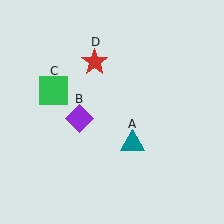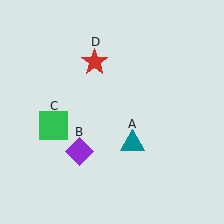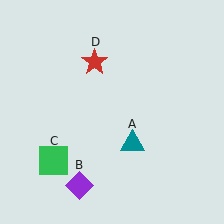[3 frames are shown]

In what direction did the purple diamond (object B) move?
The purple diamond (object B) moved down.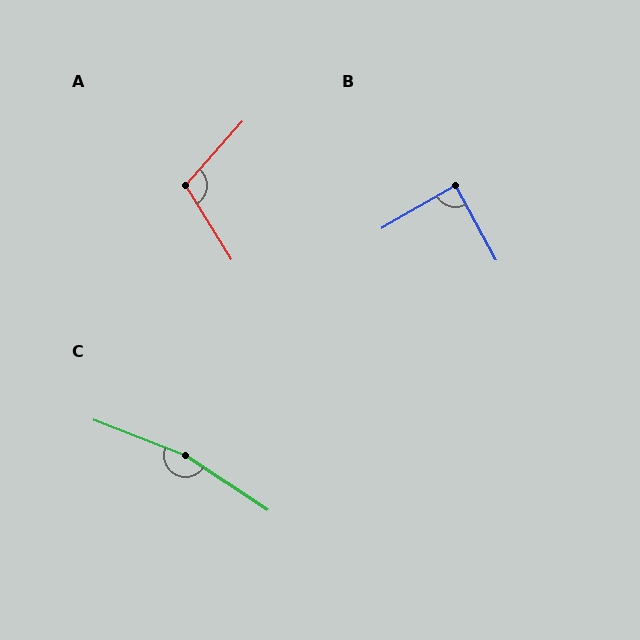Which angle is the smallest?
B, at approximately 89 degrees.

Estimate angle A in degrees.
Approximately 107 degrees.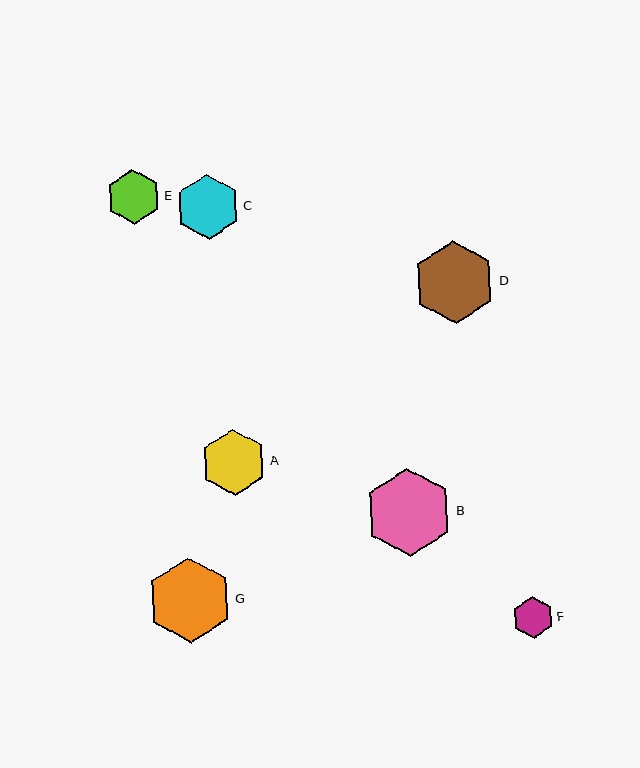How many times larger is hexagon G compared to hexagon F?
Hexagon G is approximately 2.1 times the size of hexagon F.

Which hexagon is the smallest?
Hexagon F is the smallest with a size of approximately 41 pixels.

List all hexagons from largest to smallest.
From largest to smallest: B, G, D, A, C, E, F.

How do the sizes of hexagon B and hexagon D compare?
Hexagon B and hexagon D are approximately the same size.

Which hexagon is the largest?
Hexagon B is the largest with a size of approximately 88 pixels.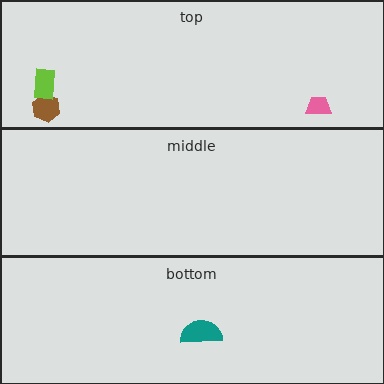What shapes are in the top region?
The pink trapezoid, the brown hexagon, the lime rectangle.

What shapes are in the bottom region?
The teal semicircle.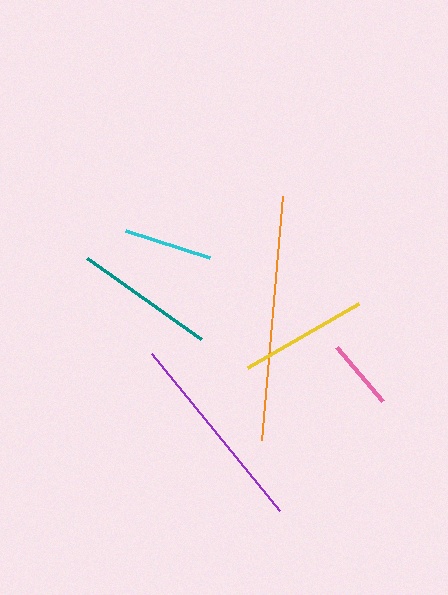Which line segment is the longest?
The orange line is the longest at approximately 245 pixels.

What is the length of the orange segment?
The orange segment is approximately 245 pixels long.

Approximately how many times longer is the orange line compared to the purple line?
The orange line is approximately 1.2 times the length of the purple line.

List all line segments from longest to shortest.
From longest to shortest: orange, purple, teal, yellow, cyan, pink.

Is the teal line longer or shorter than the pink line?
The teal line is longer than the pink line.